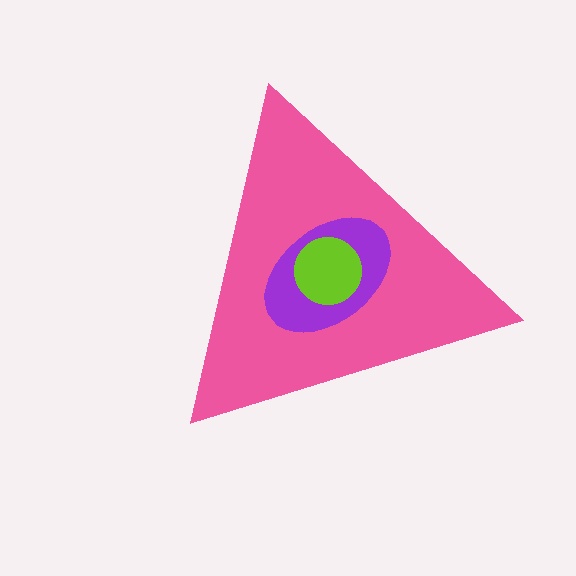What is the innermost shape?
The lime circle.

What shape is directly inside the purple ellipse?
The lime circle.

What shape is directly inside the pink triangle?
The purple ellipse.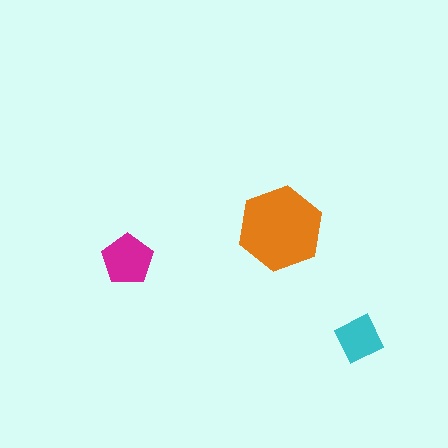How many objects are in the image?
There are 3 objects in the image.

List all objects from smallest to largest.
The cyan diamond, the magenta pentagon, the orange hexagon.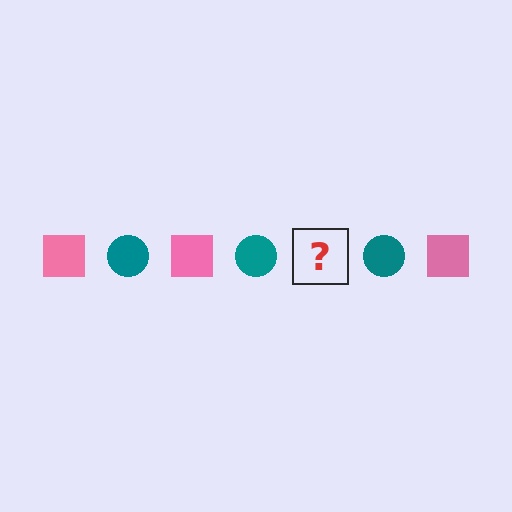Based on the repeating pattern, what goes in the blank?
The blank should be a pink square.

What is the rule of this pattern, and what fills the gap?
The rule is that the pattern alternates between pink square and teal circle. The gap should be filled with a pink square.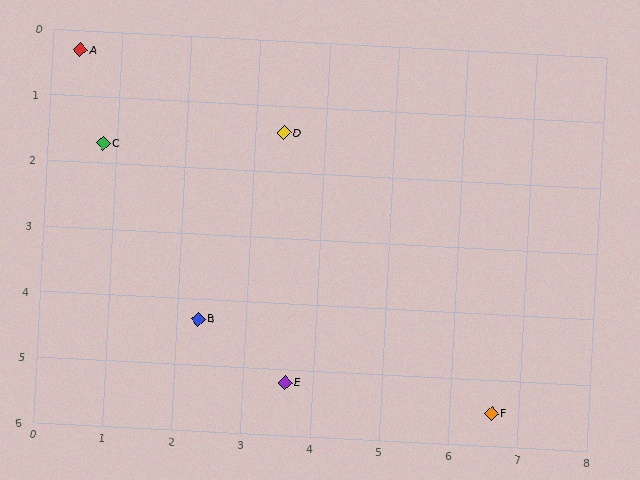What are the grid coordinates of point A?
Point A is at approximately (0.4, 0.3).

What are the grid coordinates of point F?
Point F is at approximately (6.6, 5.5).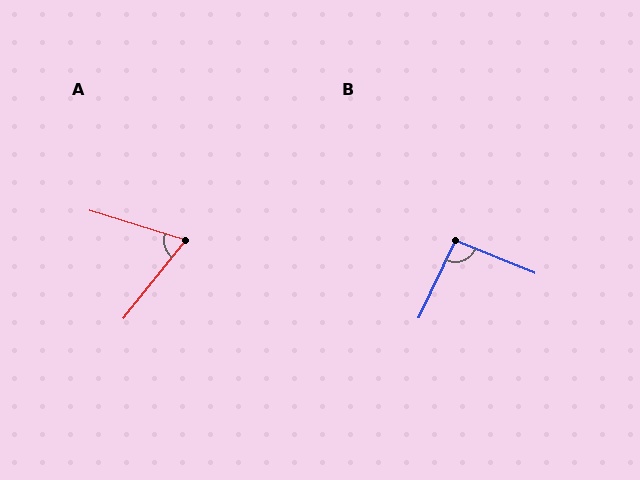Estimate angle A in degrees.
Approximately 69 degrees.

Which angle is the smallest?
A, at approximately 69 degrees.